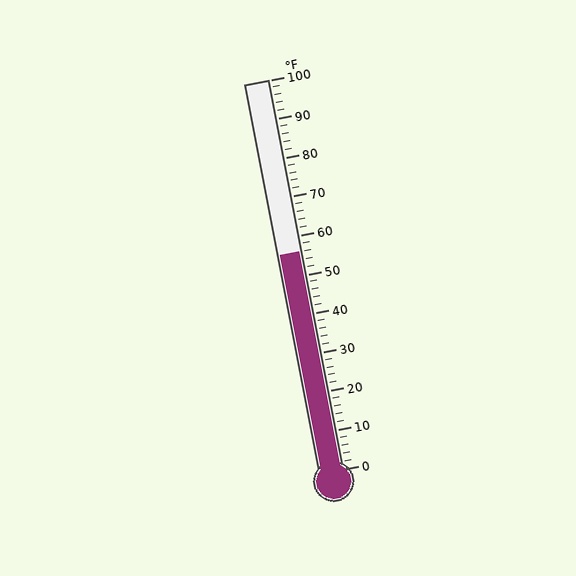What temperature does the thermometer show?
The thermometer shows approximately 56°F.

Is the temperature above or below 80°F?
The temperature is below 80°F.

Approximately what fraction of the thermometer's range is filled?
The thermometer is filled to approximately 55% of its range.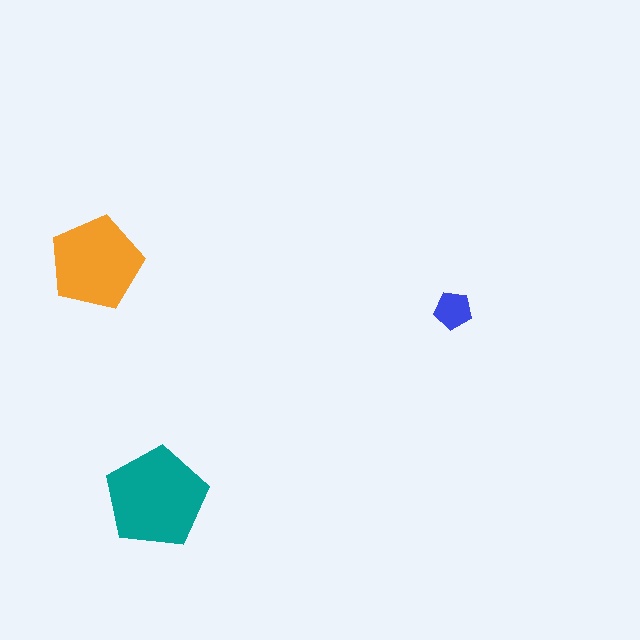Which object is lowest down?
The teal pentagon is bottommost.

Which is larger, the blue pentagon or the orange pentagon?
The orange one.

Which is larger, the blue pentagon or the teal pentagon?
The teal one.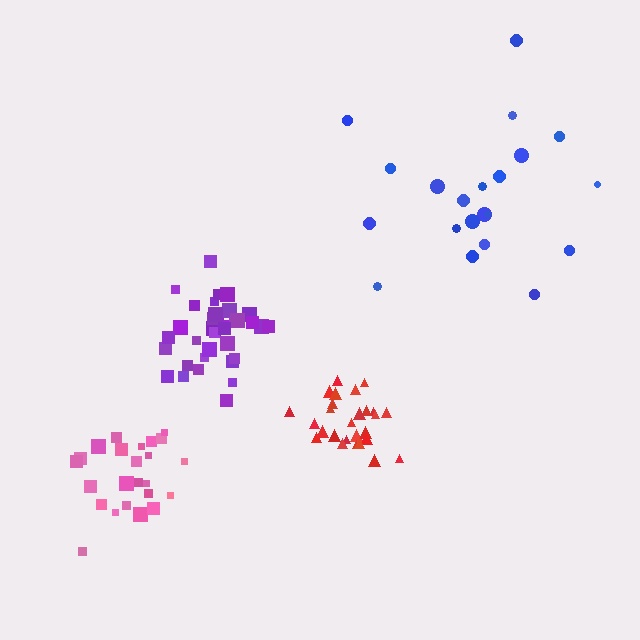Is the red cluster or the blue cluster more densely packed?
Red.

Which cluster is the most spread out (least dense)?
Blue.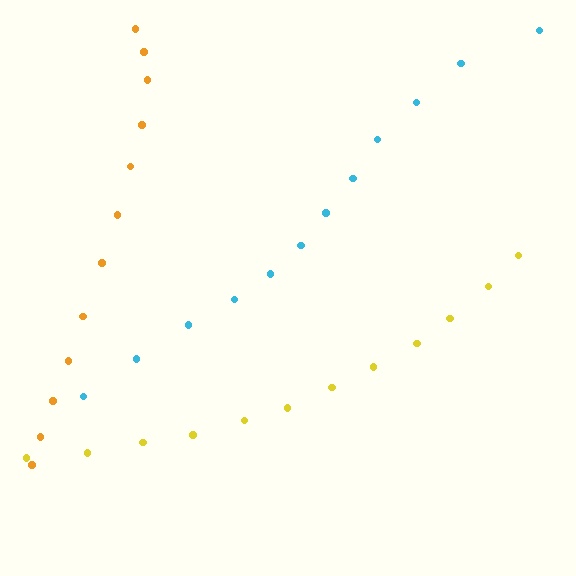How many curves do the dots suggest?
There are 3 distinct paths.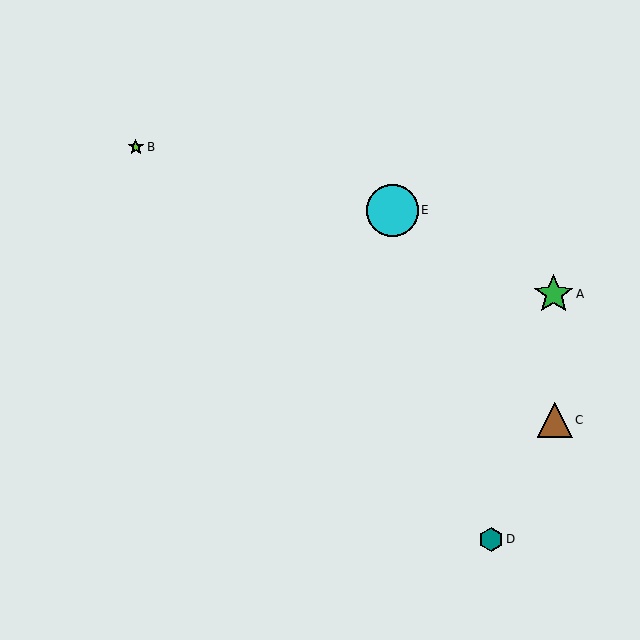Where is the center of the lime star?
The center of the lime star is at (136, 147).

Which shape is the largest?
The cyan circle (labeled E) is the largest.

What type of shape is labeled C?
Shape C is a brown triangle.